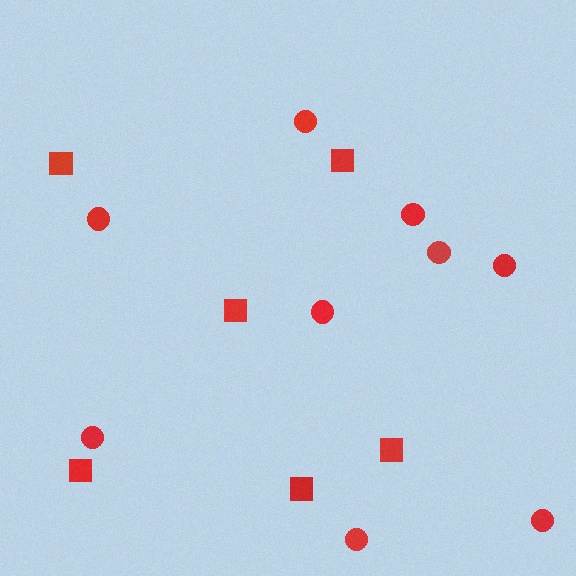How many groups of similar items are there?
There are 2 groups: one group of squares (6) and one group of circles (9).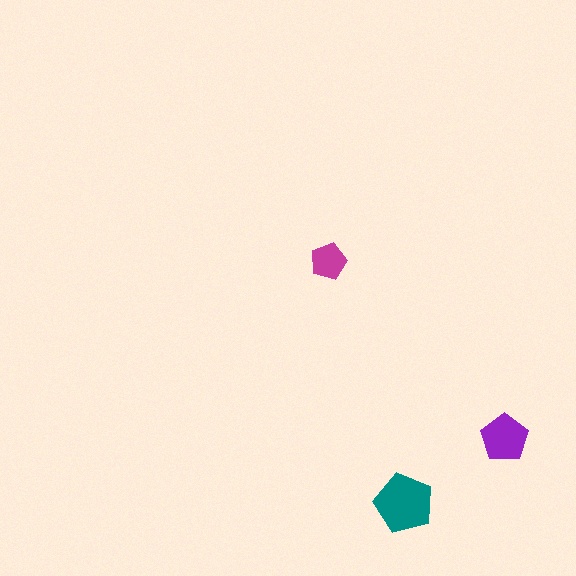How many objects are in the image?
There are 3 objects in the image.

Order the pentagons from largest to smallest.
the teal one, the purple one, the magenta one.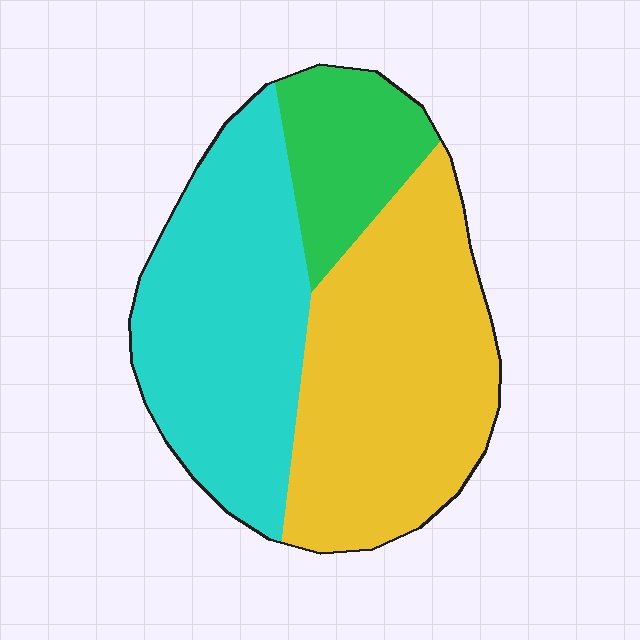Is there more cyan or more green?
Cyan.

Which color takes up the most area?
Yellow, at roughly 45%.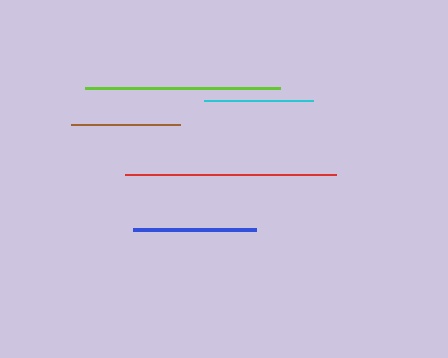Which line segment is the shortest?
The brown line is the shortest at approximately 109 pixels.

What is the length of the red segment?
The red segment is approximately 211 pixels long.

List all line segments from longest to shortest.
From longest to shortest: red, lime, blue, cyan, brown.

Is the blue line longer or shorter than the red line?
The red line is longer than the blue line.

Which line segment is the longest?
The red line is the longest at approximately 211 pixels.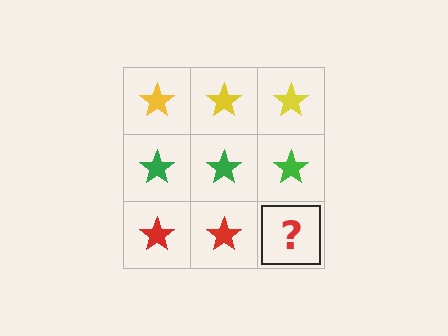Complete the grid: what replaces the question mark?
The question mark should be replaced with a red star.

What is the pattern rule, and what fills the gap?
The rule is that each row has a consistent color. The gap should be filled with a red star.